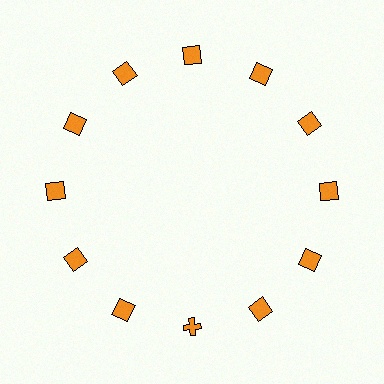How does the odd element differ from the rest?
It has a different shape: cross instead of square.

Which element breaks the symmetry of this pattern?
The orange cross at roughly the 6 o'clock position breaks the symmetry. All other shapes are orange squares.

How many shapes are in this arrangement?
There are 12 shapes arranged in a ring pattern.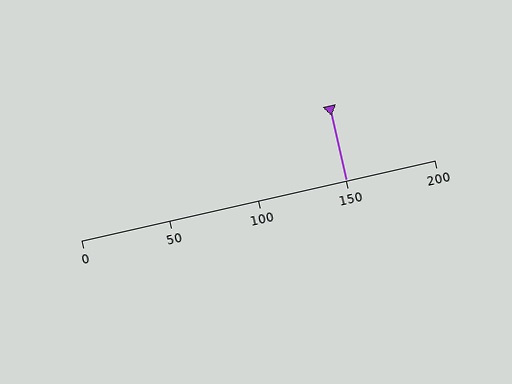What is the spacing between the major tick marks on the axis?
The major ticks are spaced 50 apart.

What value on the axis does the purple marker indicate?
The marker indicates approximately 150.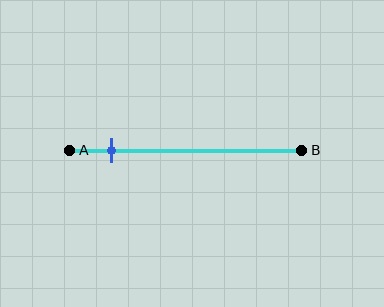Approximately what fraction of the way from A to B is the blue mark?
The blue mark is approximately 20% of the way from A to B.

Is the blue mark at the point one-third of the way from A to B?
No, the mark is at about 20% from A, not at the 33% one-third point.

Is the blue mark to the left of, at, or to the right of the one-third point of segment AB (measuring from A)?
The blue mark is to the left of the one-third point of segment AB.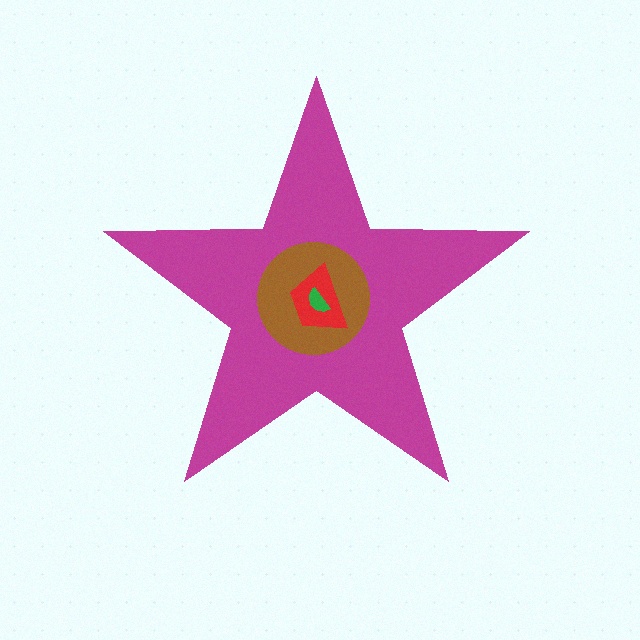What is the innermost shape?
The green semicircle.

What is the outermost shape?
The magenta star.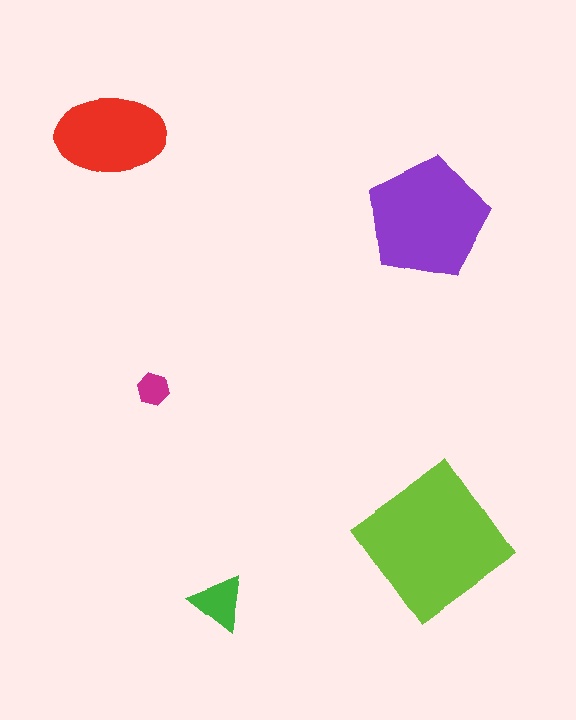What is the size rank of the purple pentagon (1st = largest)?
2nd.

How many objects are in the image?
There are 5 objects in the image.